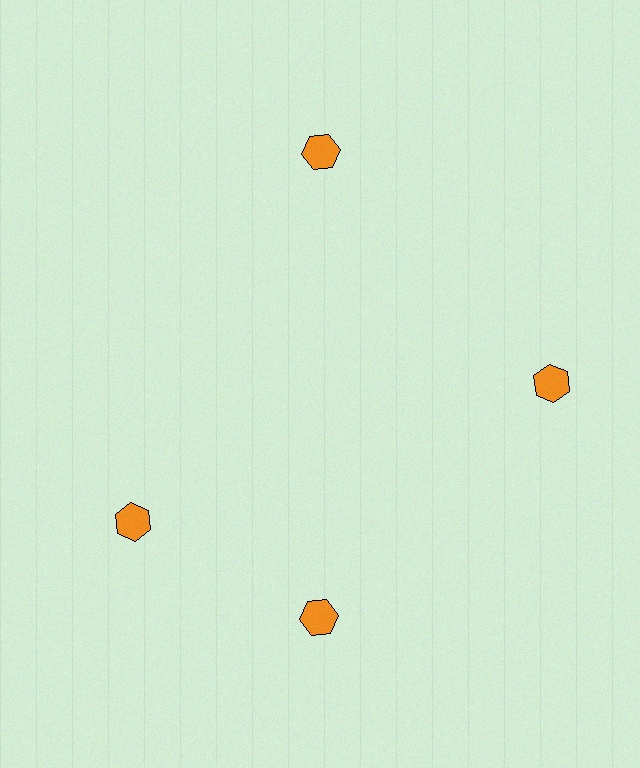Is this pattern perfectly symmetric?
No. The 4 orange hexagons are arranged in a ring, but one element near the 9 o'clock position is rotated out of alignment along the ring, breaking the 4-fold rotational symmetry.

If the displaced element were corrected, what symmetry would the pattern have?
It would have 4-fold rotational symmetry — the pattern would map onto itself every 90 degrees.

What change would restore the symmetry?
The symmetry would be restored by rotating it back into even spacing with its neighbors so that all 4 hexagons sit at equal angles and equal distance from the center.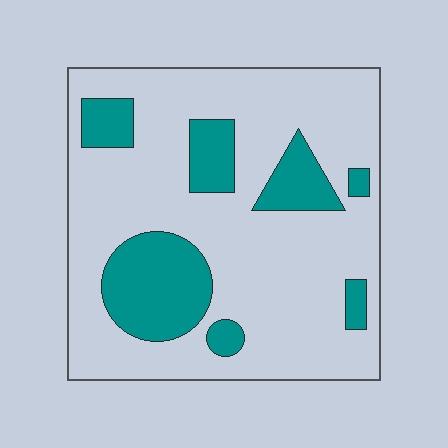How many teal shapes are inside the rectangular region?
7.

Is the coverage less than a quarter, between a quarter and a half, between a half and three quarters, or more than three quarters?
Less than a quarter.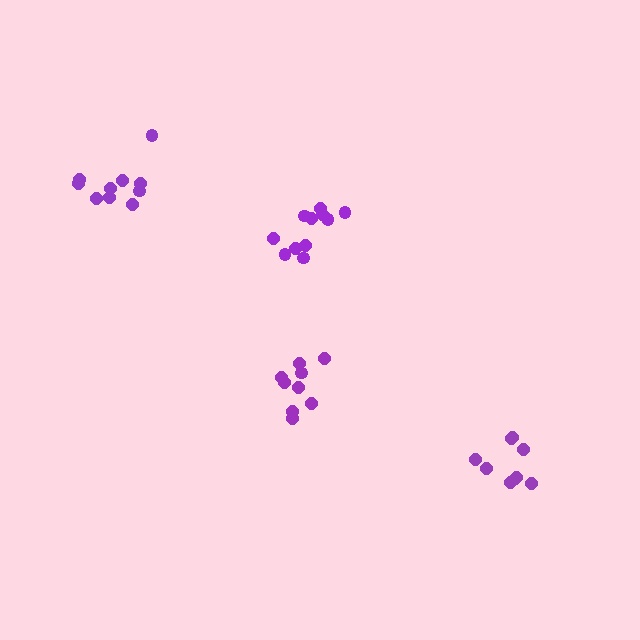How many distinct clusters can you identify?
There are 4 distinct clusters.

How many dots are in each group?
Group 1: 9 dots, Group 2: 9 dots, Group 3: 12 dots, Group 4: 10 dots (40 total).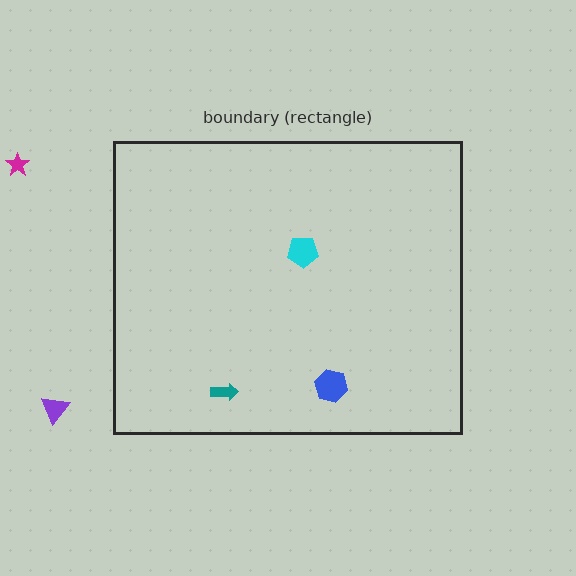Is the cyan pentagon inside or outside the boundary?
Inside.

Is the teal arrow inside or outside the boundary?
Inside.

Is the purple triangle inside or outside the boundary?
Outside.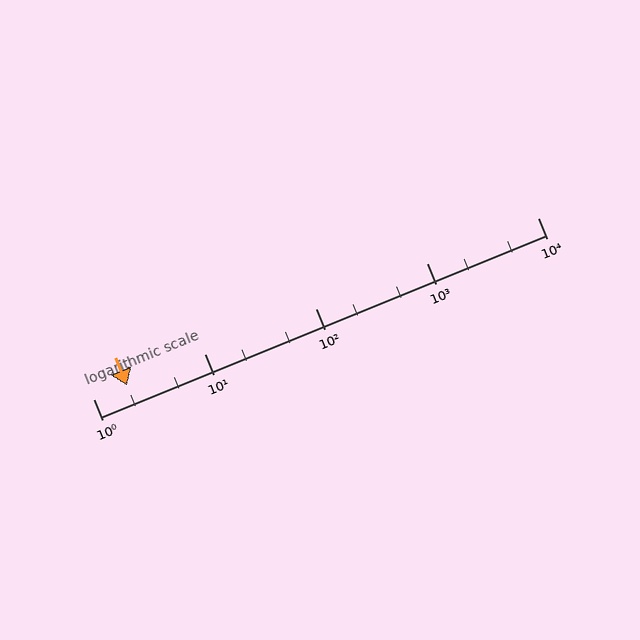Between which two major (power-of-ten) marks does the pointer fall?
The pointer is between 1 and 10.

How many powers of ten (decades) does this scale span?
The scale spans 4 decades, from 1 to 10000.